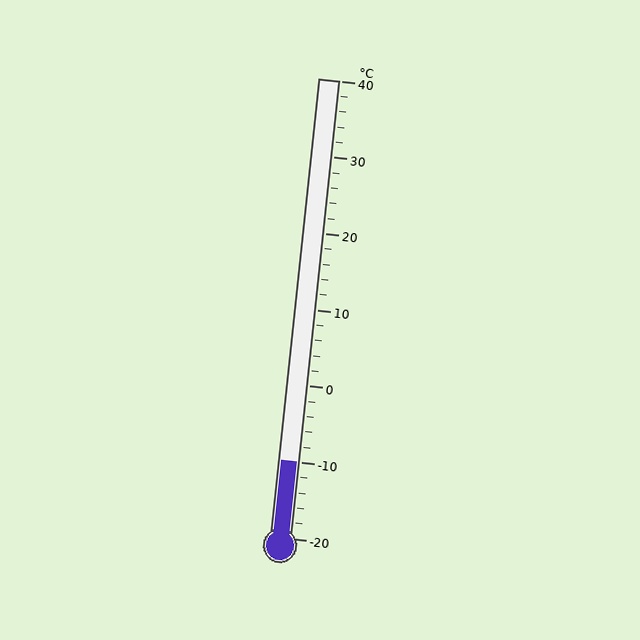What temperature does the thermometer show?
The thermometer shows approximately -10°C.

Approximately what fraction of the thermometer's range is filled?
The thermometer is filled to approximately 15% of its range.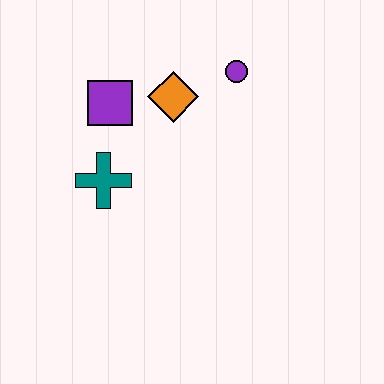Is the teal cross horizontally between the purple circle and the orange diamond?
No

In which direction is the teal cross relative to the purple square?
The teal cross is below the purple square.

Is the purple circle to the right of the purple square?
Yes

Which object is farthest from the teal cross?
The purple circle is farthest from the teal cross.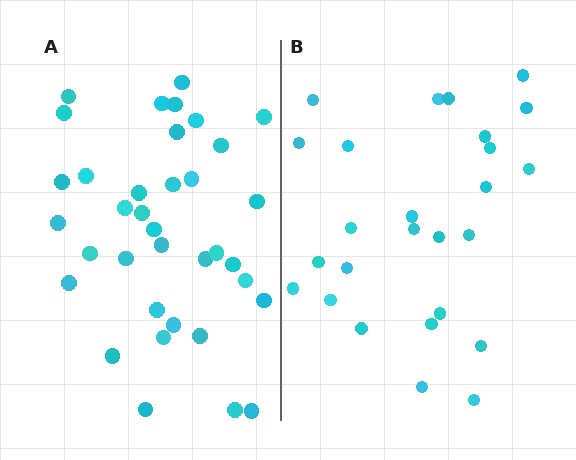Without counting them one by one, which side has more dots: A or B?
Region A (the left region) has more dots.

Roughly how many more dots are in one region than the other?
Region A has roughly 10 or so more dots than region B.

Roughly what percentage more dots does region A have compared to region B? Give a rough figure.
About 40% more.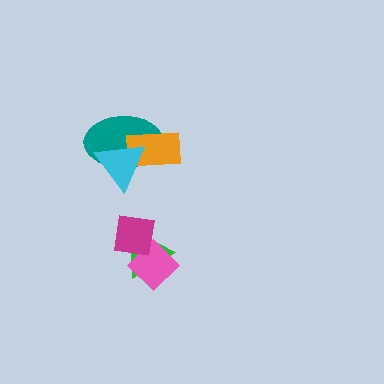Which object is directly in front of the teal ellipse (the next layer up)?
The orange rectangle is directly in front of the teal ellipse.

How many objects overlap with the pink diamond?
2 objects overlap with the pink diamond.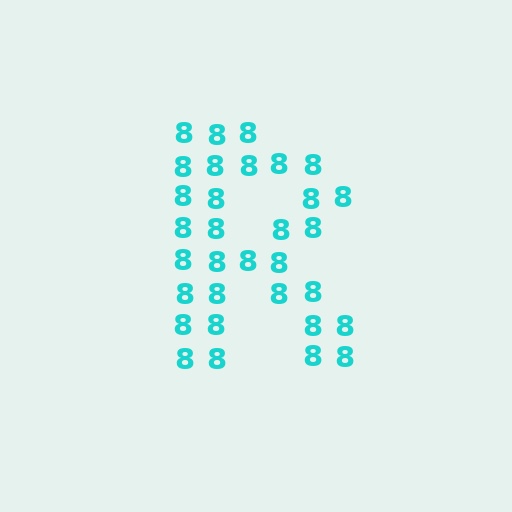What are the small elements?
The small elements are digit 8's.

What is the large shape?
The large shape is the letter R.